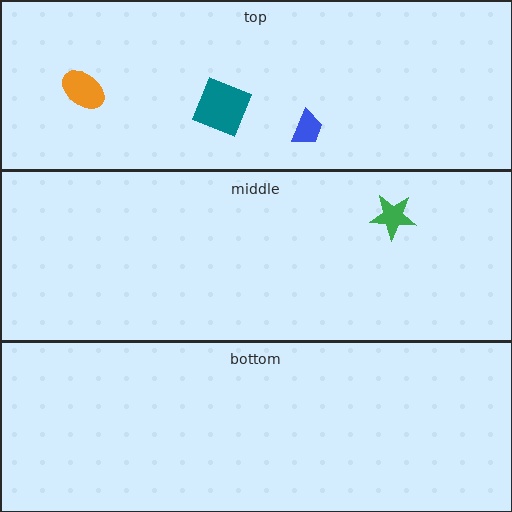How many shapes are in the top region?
3.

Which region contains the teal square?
The top region.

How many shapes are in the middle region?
1.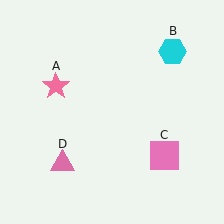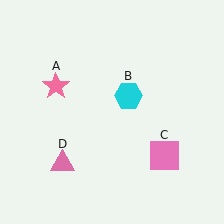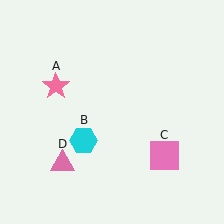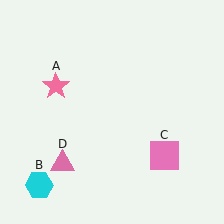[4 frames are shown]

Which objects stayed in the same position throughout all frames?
Pink star (object A) and pink square (object C) and pink triangle (object D) remained stationary.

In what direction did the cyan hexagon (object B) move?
The cyan hexagon (object B) moved down and to the left.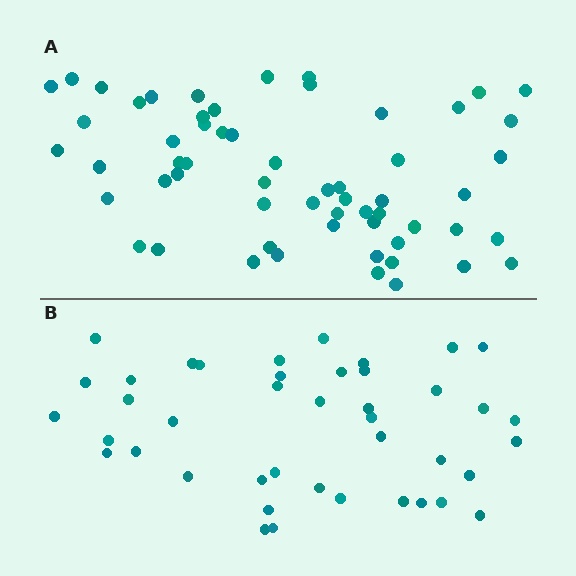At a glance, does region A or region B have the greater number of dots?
Region A (the top region) has more dots.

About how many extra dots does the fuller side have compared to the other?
Region A has approximately 15 more dots than region B.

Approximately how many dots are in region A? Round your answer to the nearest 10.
About 60 dots. (The exact count is 59, which rounds to 60.)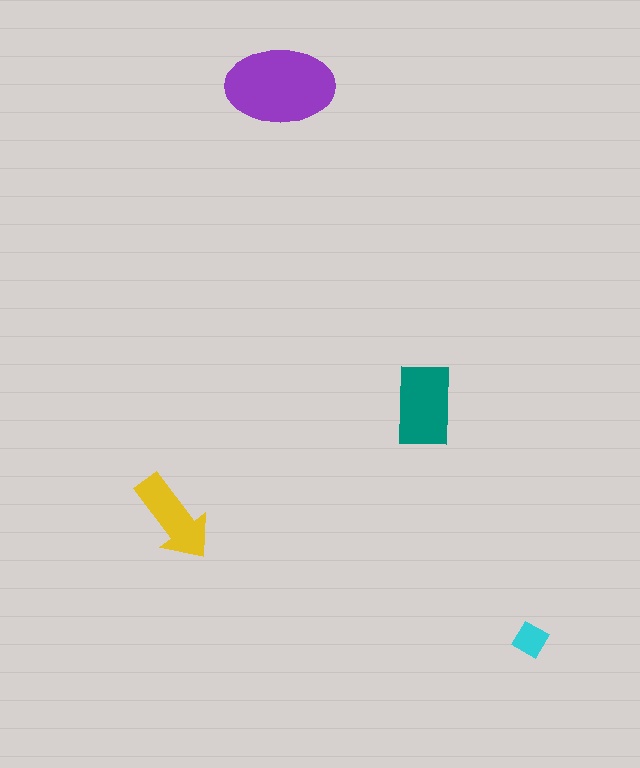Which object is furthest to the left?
The yellow arrow is leftmost.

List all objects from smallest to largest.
The cyan square, the yellow arrow, the teal rectangle, the purple ellipse.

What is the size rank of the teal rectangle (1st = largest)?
2nd.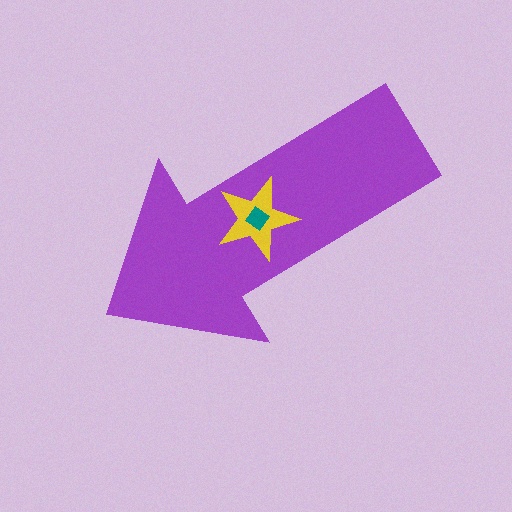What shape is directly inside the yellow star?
The teal diamond.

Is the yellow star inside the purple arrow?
Yes.